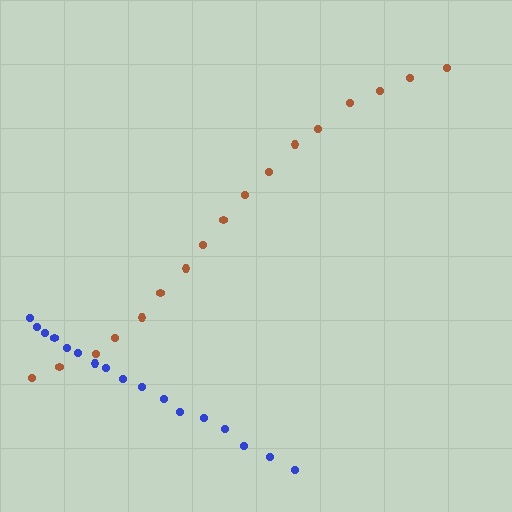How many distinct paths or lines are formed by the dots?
There are 2 distinct paths.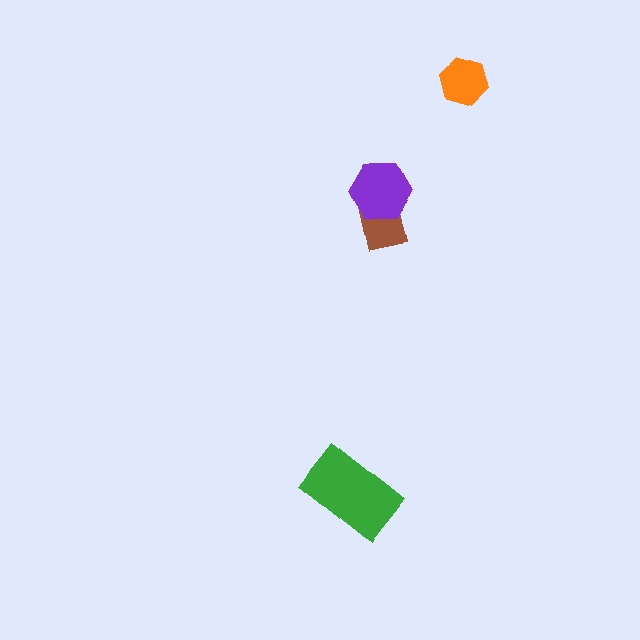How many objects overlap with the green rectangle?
0 objects overlap with the green rectangle.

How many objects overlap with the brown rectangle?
1 object overlaps with the brown rectangle.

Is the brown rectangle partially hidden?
Yes, it is partially covered by another shape.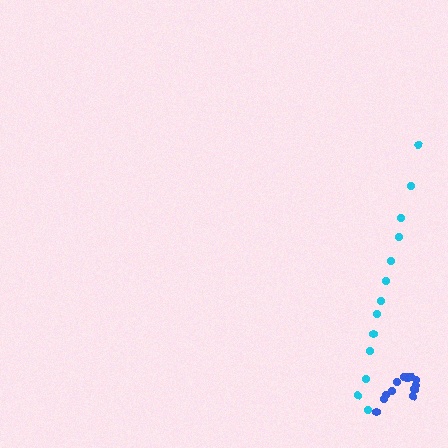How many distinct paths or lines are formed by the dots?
There are 2 distinct paths.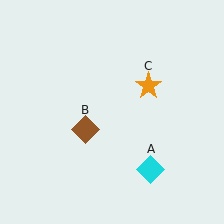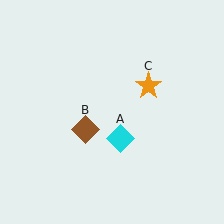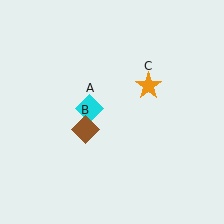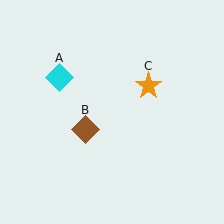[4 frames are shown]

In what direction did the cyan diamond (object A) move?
The cyan diamond (object A) moved up and to the left.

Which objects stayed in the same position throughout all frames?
Brown diamond (object B) and orange star (object C) remained stationary.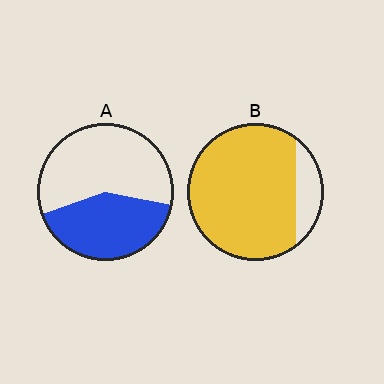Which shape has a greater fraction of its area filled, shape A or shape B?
Shape B.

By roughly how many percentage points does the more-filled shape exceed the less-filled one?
By roughly 45 percentage points (B over A).